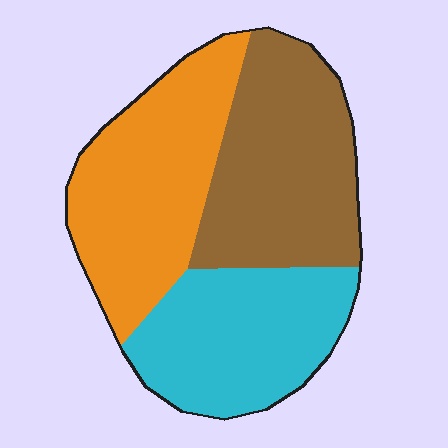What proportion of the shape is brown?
Brown takes up about one third (1/3) of the shape.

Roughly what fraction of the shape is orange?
Orange covers around 35% of the shape.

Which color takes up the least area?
Cyan, at roughly 30%.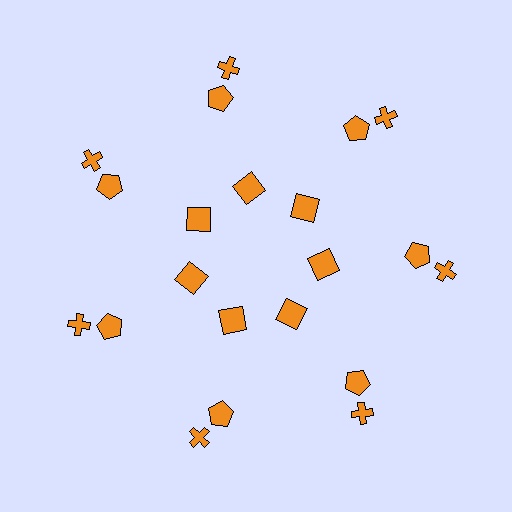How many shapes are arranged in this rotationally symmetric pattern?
There are 21 shapes, arranged in 7 groups of 3.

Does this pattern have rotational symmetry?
Yes, this pattern has 7-fold rotational symmetry. It looks the same after rotating 51 degrees around the center.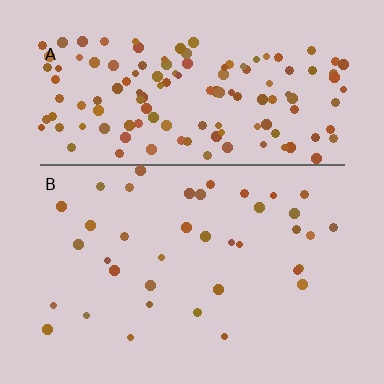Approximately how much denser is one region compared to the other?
Approximately 3.8× — region A over region B.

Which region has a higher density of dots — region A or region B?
A (the top).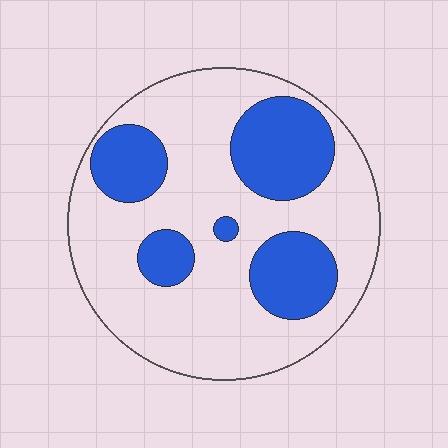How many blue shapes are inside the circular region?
5.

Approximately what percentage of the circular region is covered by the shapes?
Approximately 30%.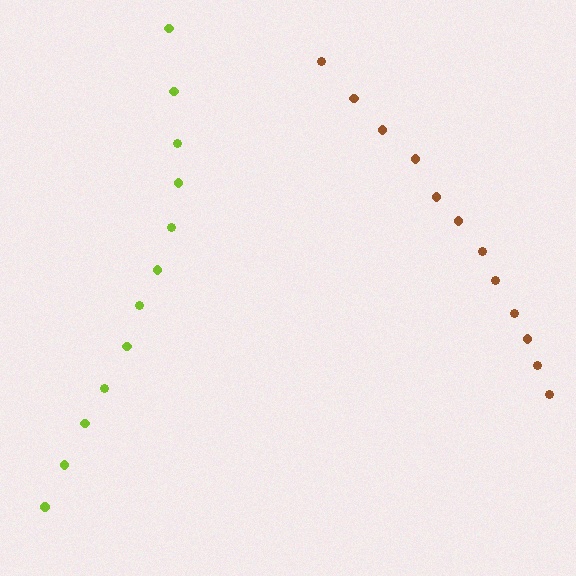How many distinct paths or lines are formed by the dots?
There are 2 distinct paths.